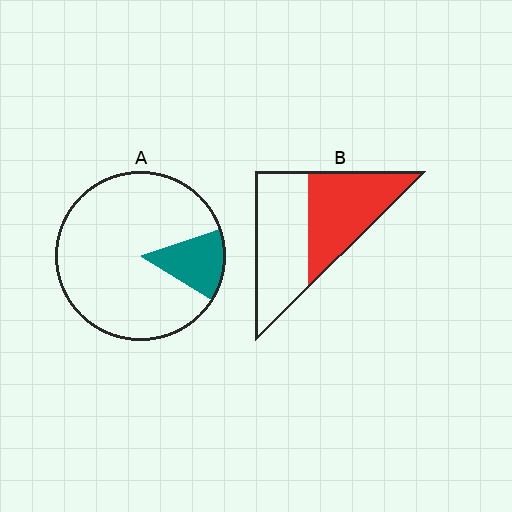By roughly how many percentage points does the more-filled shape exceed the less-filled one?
By roughly 35 percentage points (B over A).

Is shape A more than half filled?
No.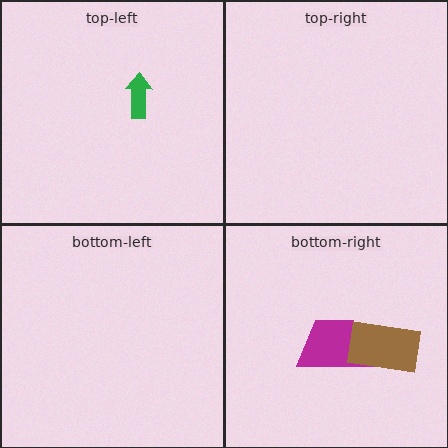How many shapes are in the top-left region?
1.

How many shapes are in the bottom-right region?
2.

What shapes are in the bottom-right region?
The magenta trapezoid, the brown rectangle.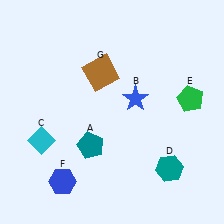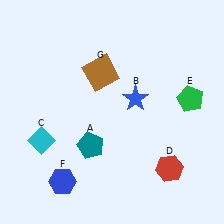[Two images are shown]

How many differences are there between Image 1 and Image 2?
There is 1 difference between the two images.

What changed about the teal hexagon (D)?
In Image 1, D is teal. In Image 2, it changed to red.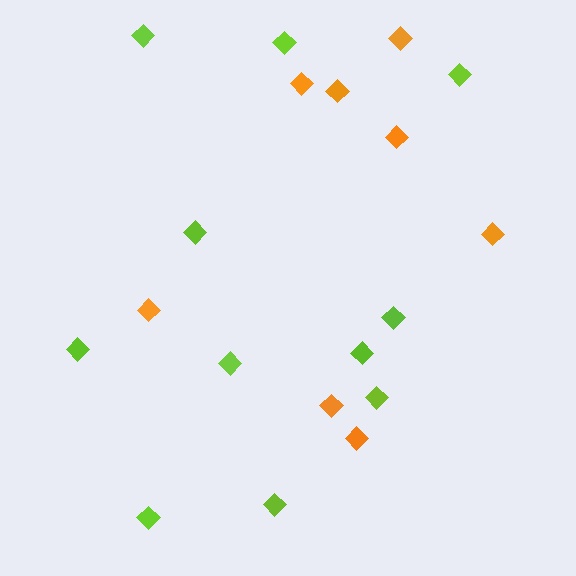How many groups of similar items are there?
There are 2 groups: one group of lime diamonds (11) and one group of orange diamonds (8).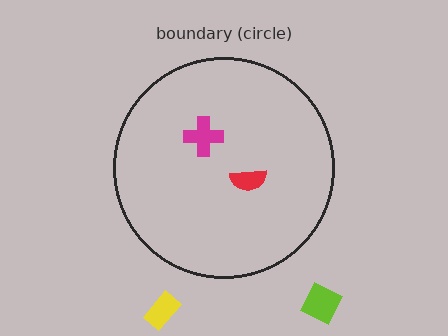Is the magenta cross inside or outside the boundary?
Inside.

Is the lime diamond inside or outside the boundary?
Outside.